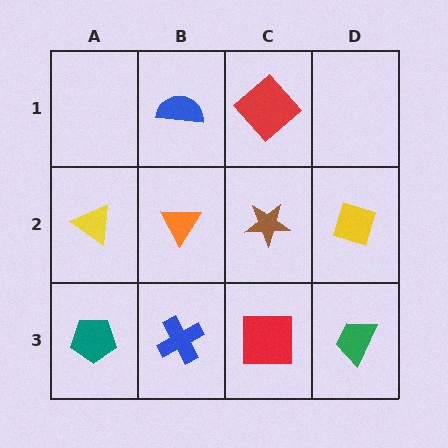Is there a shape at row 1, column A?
No, that cell is empty.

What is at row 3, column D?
A green trapezoid.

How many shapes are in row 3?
4 shapes.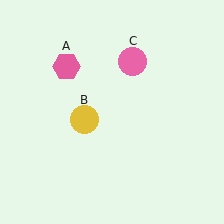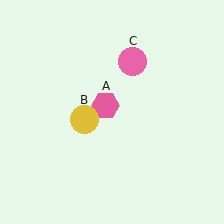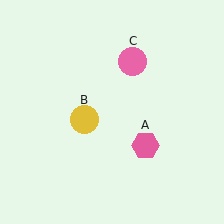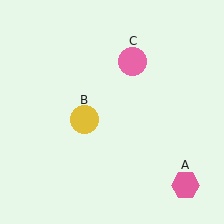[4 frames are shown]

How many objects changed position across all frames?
1 object changed position: pink hexagon (object A).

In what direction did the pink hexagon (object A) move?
The pink hexagon (object A) moved down and to the right.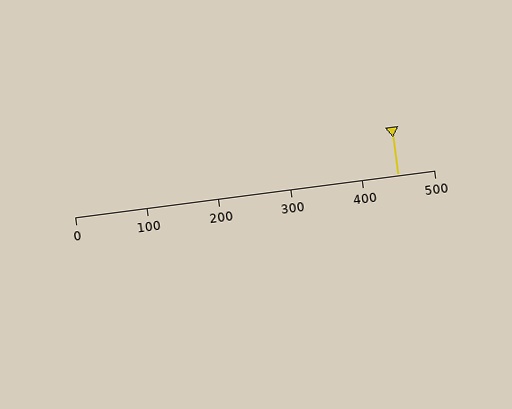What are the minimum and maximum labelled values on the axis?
The axis runs from 0 to 500.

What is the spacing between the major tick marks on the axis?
The major ticks are spaced 100 apart.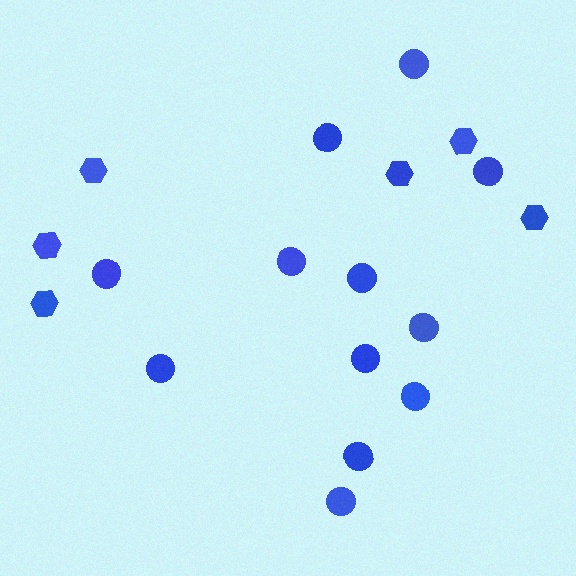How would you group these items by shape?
There are 2 groups: one group of hexagons (6) and one group of circles (12).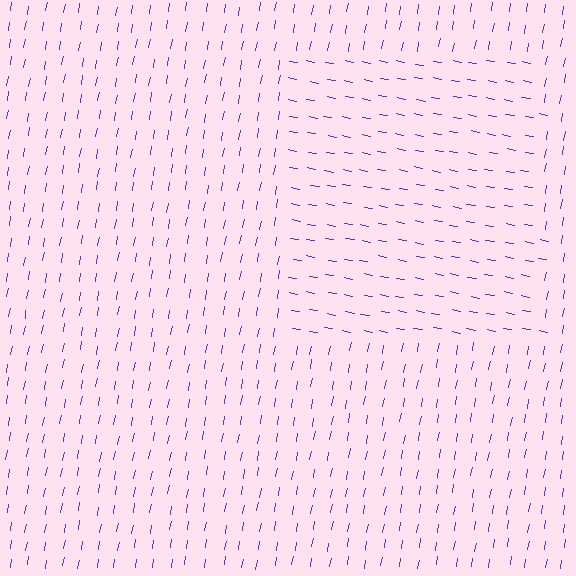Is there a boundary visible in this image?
Yes, there is a texture boundary formed by a change in line orientation.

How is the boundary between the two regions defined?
The boundary is defined purely by a change in line orientation (approximately 89 degrees difference). All lines are the same color and thickness.